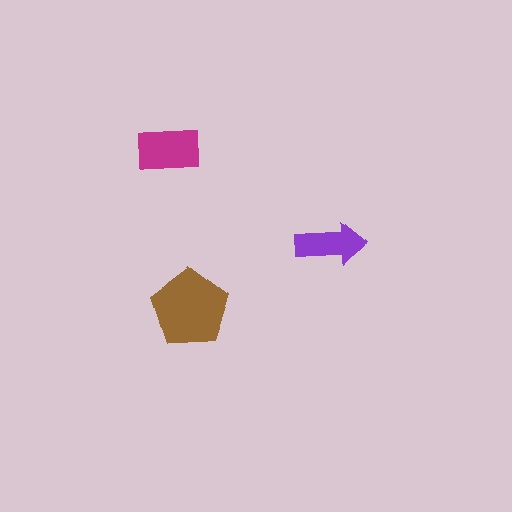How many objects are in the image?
There are 3 objects in the image.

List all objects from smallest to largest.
The purple arrow, the magenta rectangle, the brown pentagon.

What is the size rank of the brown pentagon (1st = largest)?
1st.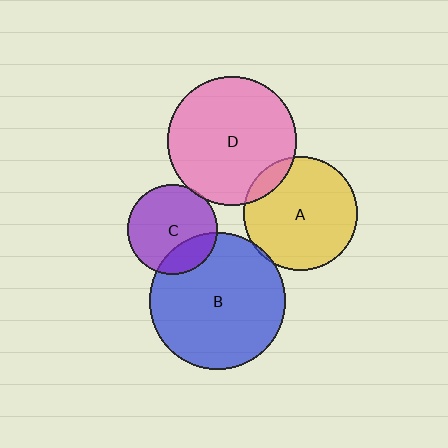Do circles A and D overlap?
Yes.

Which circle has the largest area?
Circle B (blue).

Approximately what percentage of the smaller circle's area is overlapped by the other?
Approximately 10%.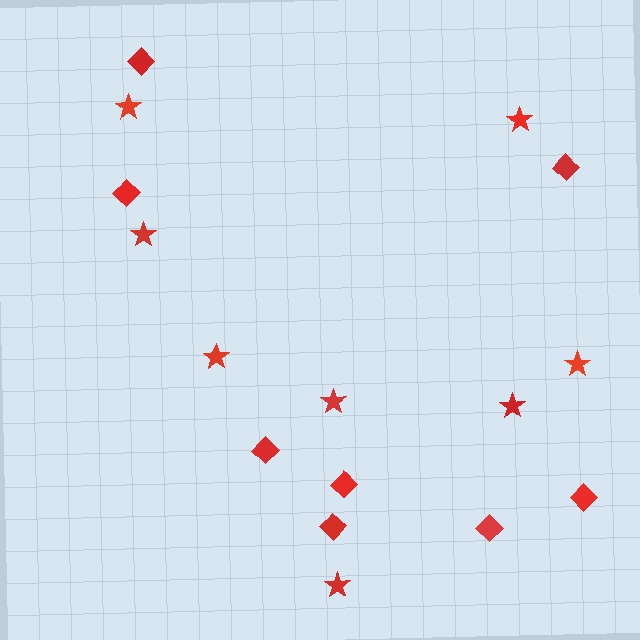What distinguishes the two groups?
There are 2 groups: one group of stars (8) and one group of diamonds (8).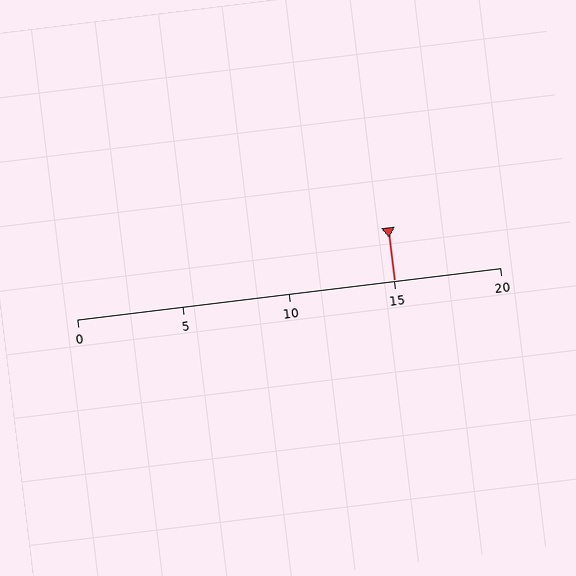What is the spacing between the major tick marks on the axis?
The major ticks are spaced 5 apart.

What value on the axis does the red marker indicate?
The marker indicates approximately 15.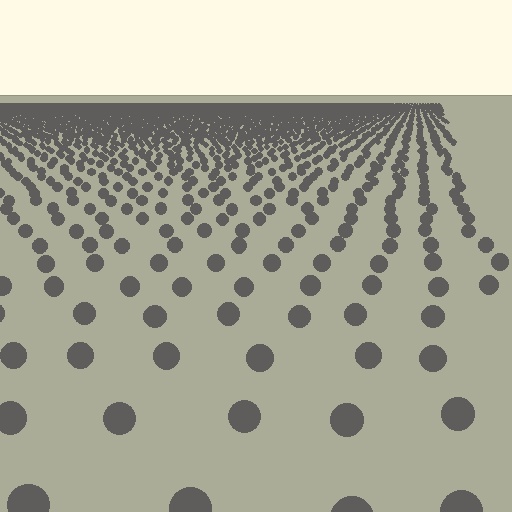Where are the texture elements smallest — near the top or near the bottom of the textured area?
Near the top.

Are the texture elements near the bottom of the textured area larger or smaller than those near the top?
Larger. Near the bottom, elements are closer to the viewer and appear at a bigger on-screen size.